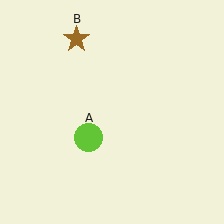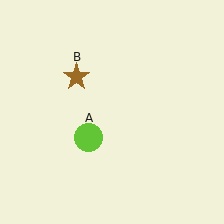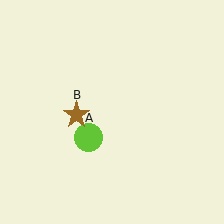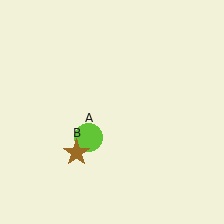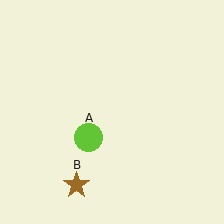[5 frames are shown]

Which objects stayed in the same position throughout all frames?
Lime circle (object A) remained stationary.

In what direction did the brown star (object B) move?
The brown star (object B) moved down.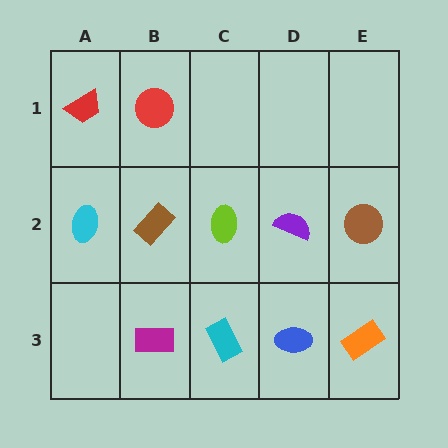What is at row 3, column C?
A cyan rectangle.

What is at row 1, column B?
A red circle.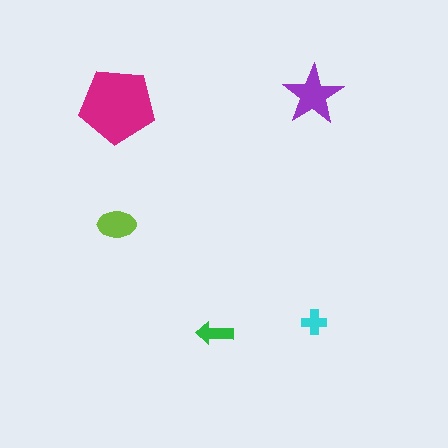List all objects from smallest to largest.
The cyan cross, the green arrow, the lime ellipse, the purple star, the magenta pentagon.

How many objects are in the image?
There are 5 objects in the image.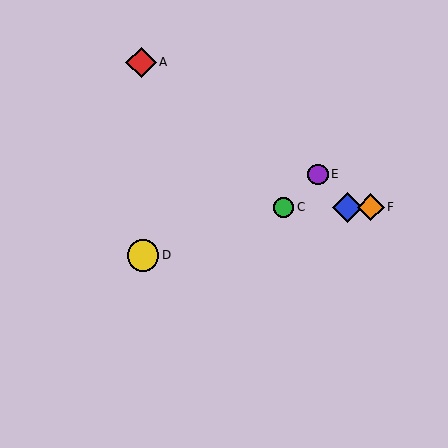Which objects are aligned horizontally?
Objects B, C, F are aligned horizontally.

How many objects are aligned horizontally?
3 objects (B, C, F) are aligned horizontally.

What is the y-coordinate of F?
Object F is at y≈207.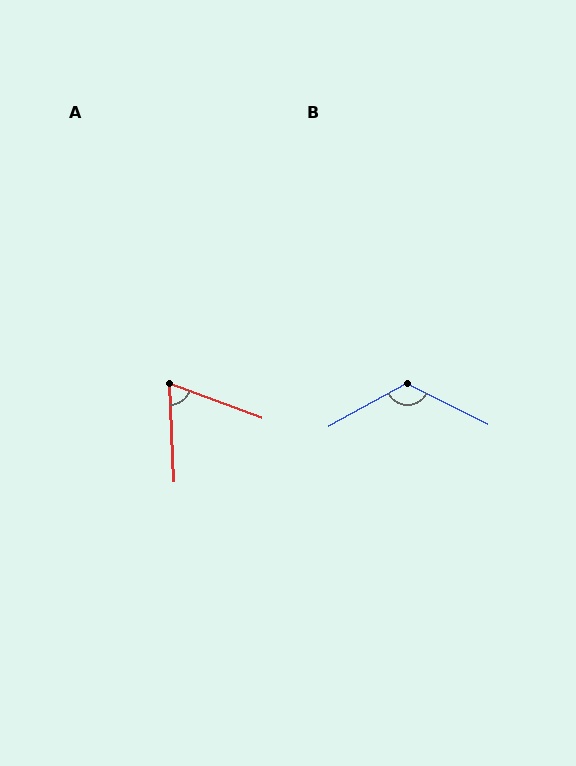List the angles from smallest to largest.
A (67°), B (125°).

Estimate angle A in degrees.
Approximately 67 degrees.